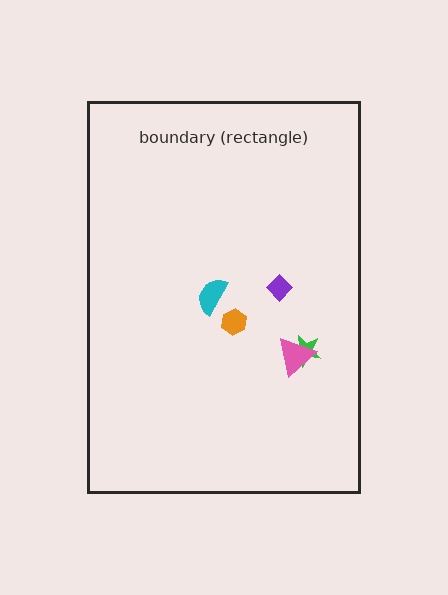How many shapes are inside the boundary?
5 inside, 0 outside.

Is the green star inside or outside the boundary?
Inside.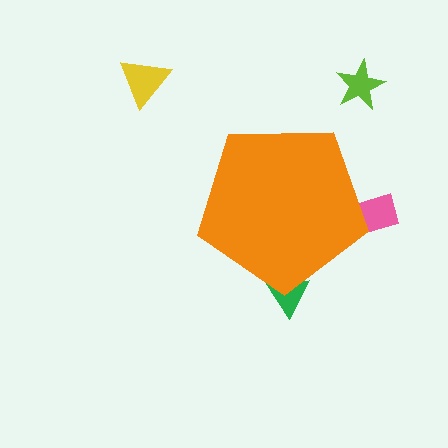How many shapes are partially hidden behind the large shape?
2 shapes are partially hidden.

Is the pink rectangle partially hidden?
Yes, the pink rectangle is partially hidden behind the orange pentagon.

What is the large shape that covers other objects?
An orange pentagon.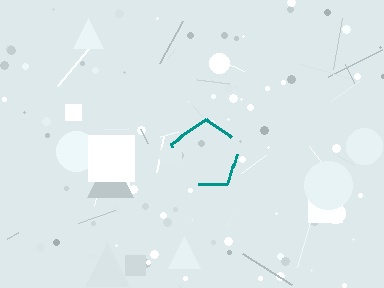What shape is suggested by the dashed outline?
The dashed outline suggests a pentagon.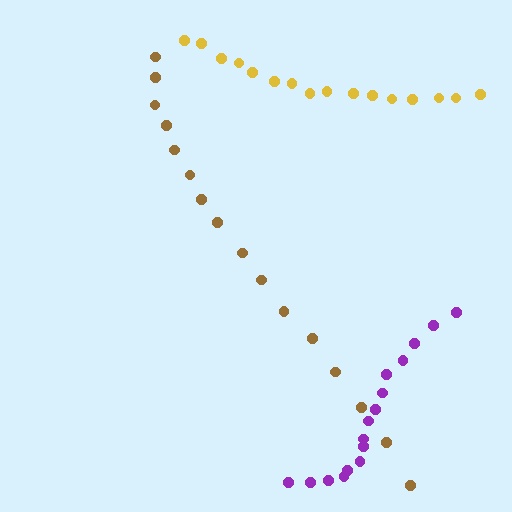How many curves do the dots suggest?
There are 3 distinct paths.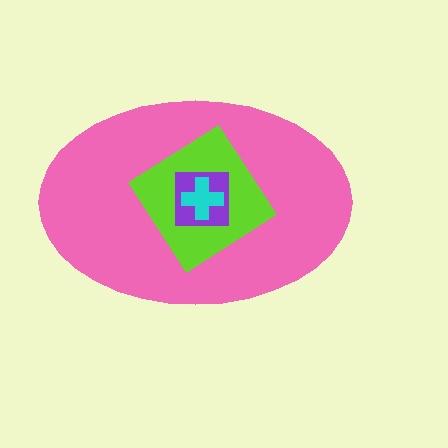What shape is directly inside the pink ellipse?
The lime diamond.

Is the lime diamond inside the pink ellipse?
Yes.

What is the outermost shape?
The pink ellipse.